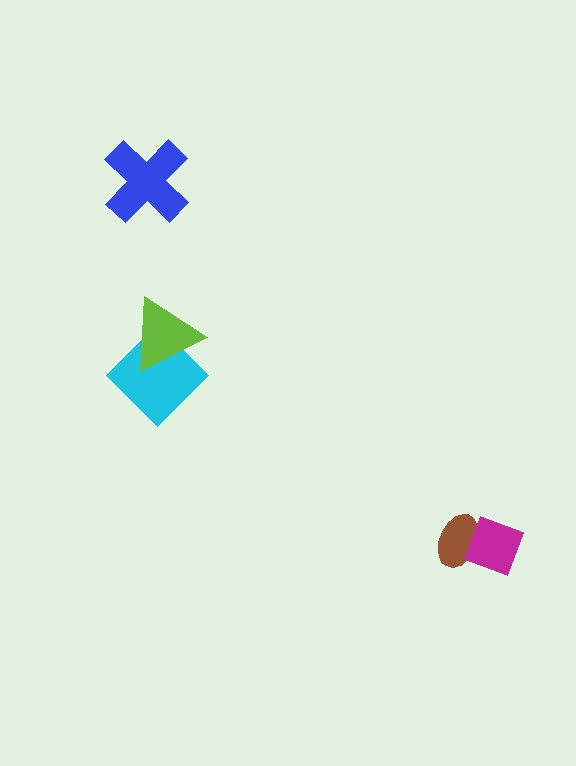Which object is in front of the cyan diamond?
The lime triangle is in front of the cyan diamond.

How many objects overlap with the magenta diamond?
1 object overlaps with the magenta diamond.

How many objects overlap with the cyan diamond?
1 object overlaps with the cyan diamond.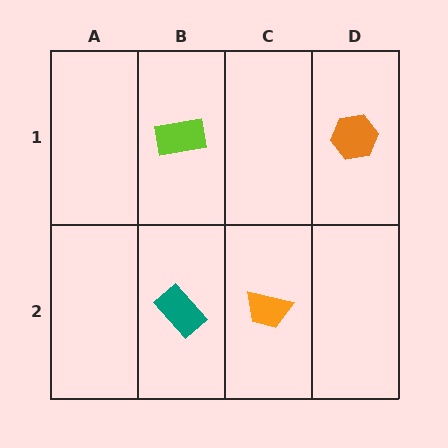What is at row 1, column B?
A lime rectangle.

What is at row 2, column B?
A teal rectangle.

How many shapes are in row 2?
2 shapes.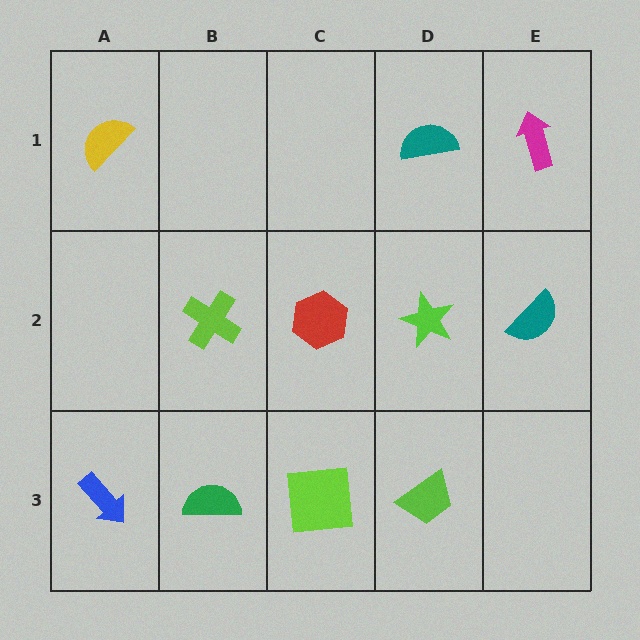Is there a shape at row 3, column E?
No, that cell is empty.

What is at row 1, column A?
A yellow semicircle.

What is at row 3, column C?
A lime square.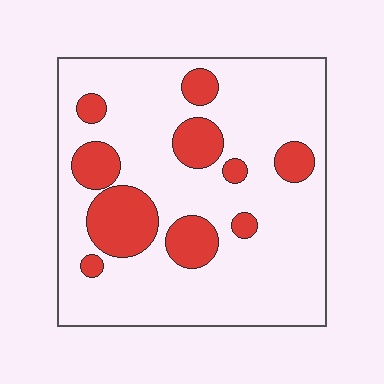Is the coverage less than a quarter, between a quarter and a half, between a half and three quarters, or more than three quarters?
Less than a quarter.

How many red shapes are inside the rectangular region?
10.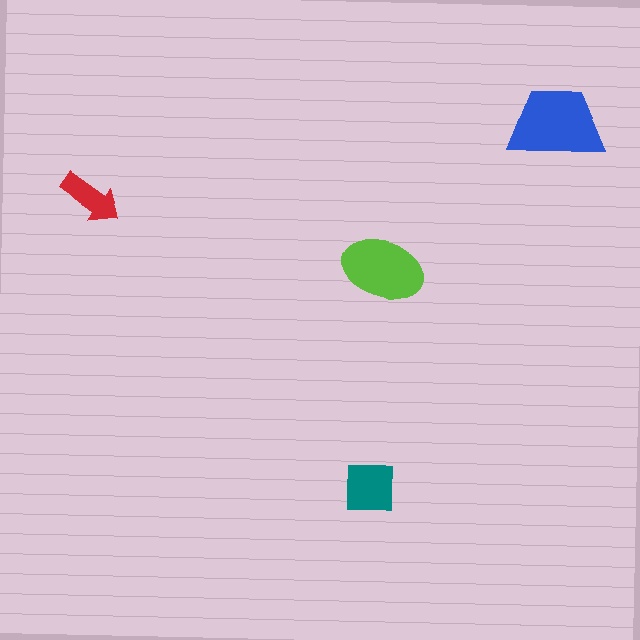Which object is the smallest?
The red arrow.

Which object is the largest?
The blue trapezoid.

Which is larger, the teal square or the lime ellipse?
The lime ellipse.